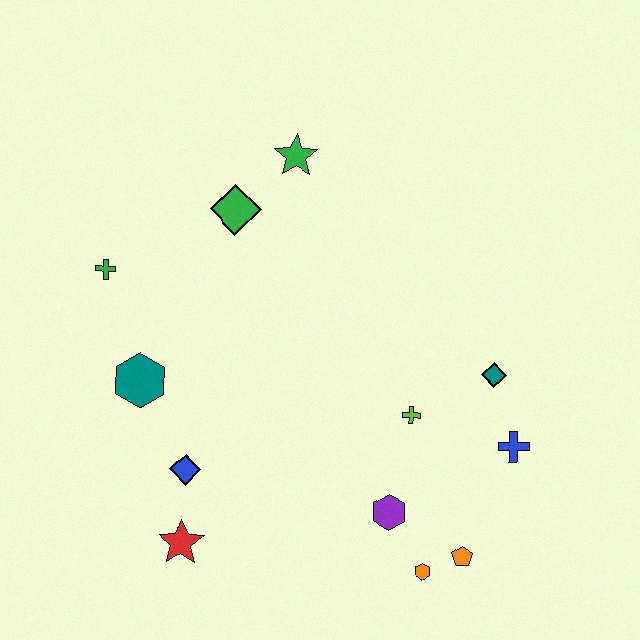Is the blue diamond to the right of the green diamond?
No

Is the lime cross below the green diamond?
Yes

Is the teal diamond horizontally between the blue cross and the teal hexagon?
Yes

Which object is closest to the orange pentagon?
The orange hexagon is closest to the orange pentagon.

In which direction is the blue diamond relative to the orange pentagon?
The blue diamond is to the left of the orange pentagon.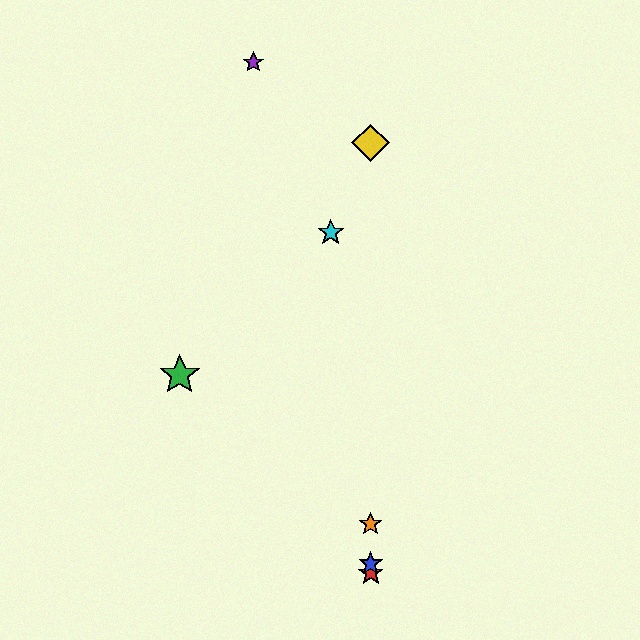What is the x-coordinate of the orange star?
The orange star is at x≈371.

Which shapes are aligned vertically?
The red star, the blue star, the yellow diamond, the orange star are aligned vertically.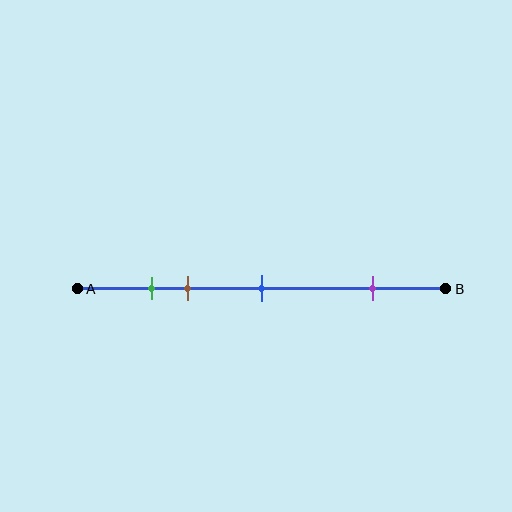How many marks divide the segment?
There are 4 marks dividing the segment.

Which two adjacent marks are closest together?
The green and brown marks are the closest adjacent pair.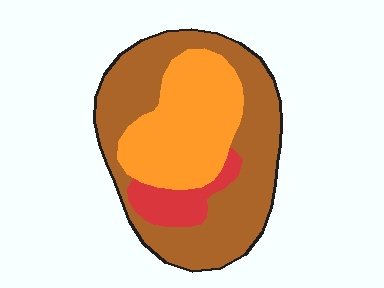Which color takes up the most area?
Brown, at roughly 55%.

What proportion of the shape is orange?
Orange takes up between a third and a half of the shape.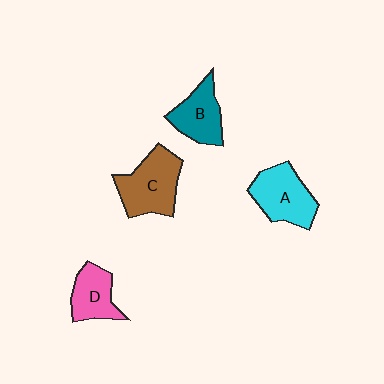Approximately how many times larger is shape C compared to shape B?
Approximately 1.4 times.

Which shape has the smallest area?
Shape D (pink).